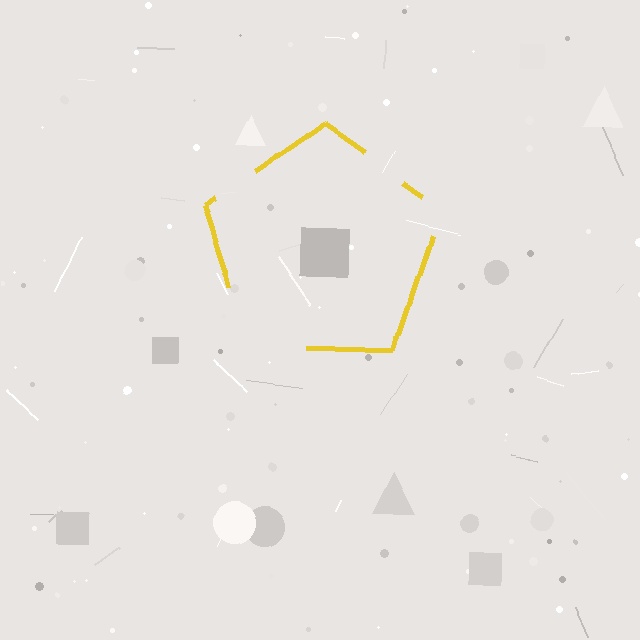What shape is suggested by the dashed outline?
The dashed outline suggests a pentagon.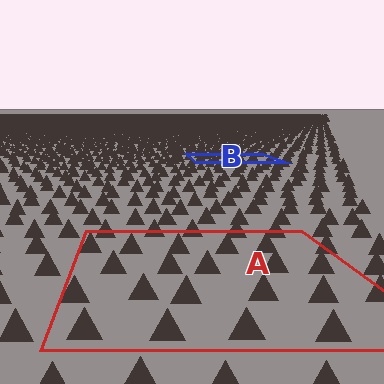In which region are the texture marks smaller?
The texture marks are smaller in region B, because it is farther away.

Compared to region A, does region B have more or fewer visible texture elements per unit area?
Region B has more texture elements per unit area — they are packed more densely because it is farther away.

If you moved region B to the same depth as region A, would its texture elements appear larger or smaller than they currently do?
They would appear larger. At a closer depth, the same texture elements are projected at a bigger on-screen size.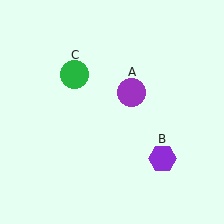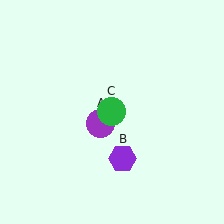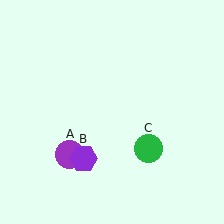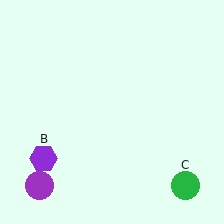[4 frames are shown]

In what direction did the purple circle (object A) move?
The purple circle (object A) moved down and to the left.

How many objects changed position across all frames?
3 objects changed position: purple circle (object A), purple hexagon (object B), green circle (object C).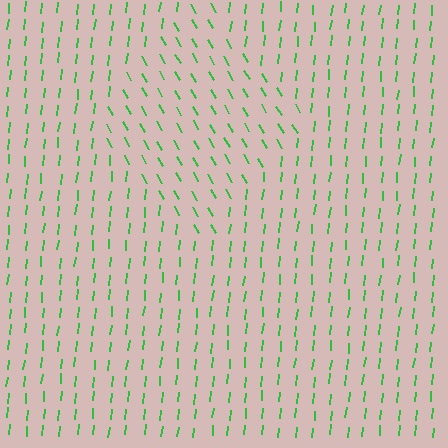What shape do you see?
I see a diamond.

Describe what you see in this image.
The image is filled with small green line segments. A diamond region in the image has lines oriented differently from the surrounding lines, creating a visible texture boundary.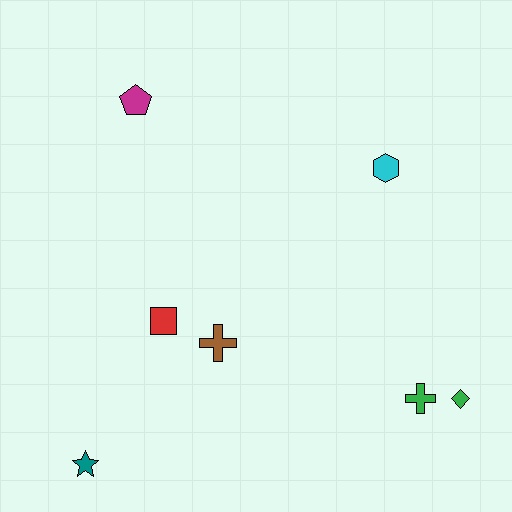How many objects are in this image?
There are 7 objects.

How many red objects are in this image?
There is 1 red object.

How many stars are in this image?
There is 1 star.